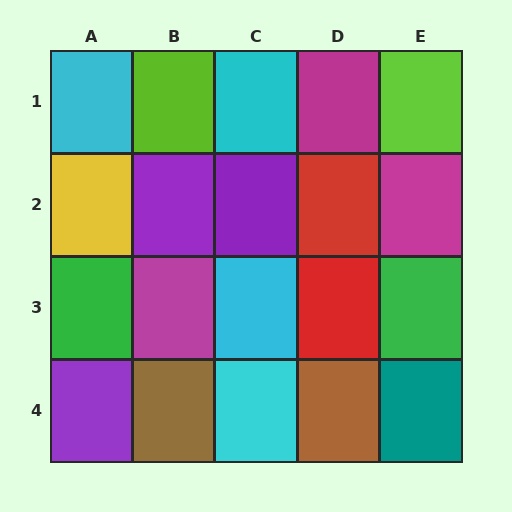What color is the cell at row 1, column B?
Lime.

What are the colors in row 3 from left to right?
Green, magenta, cyan, red, green.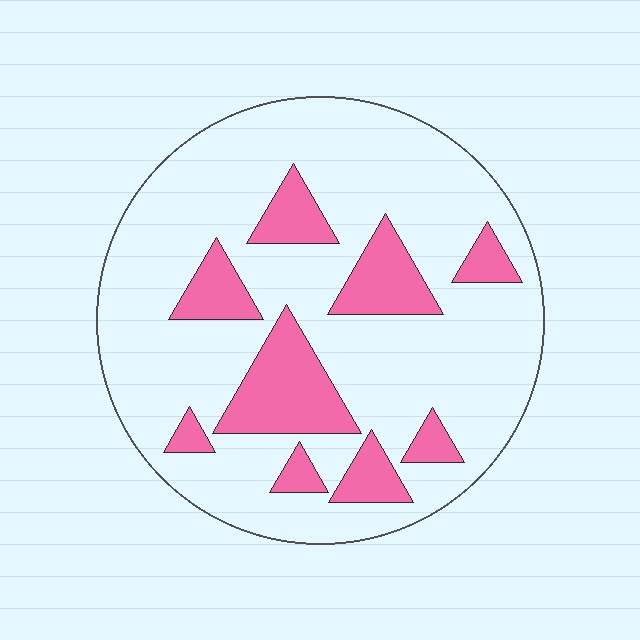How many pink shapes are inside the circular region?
9.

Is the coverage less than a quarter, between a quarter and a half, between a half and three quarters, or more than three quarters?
Less than a quarter.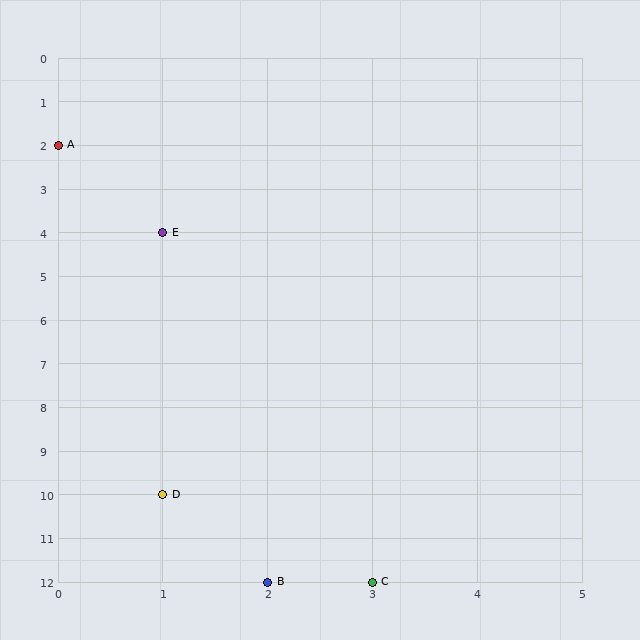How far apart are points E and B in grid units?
Points E and B are 1 column and 8 rows apart (about 8.1 grid units diagonally).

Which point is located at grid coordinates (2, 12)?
Point B is at (2, 12).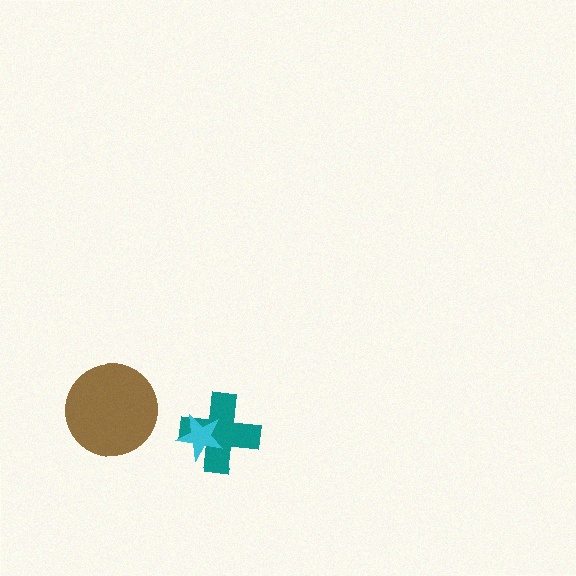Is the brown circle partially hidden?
No, no other shape covers it.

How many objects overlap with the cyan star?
1 object overlaps with the cyan star.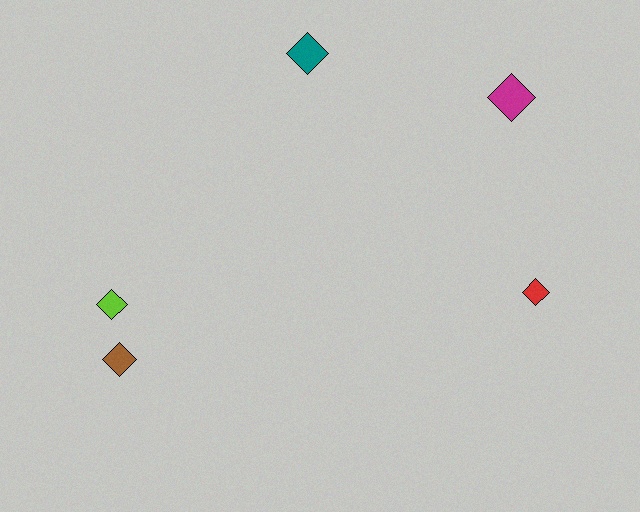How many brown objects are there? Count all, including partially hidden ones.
There is 1 brown object.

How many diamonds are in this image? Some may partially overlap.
There are 5 diamonds.